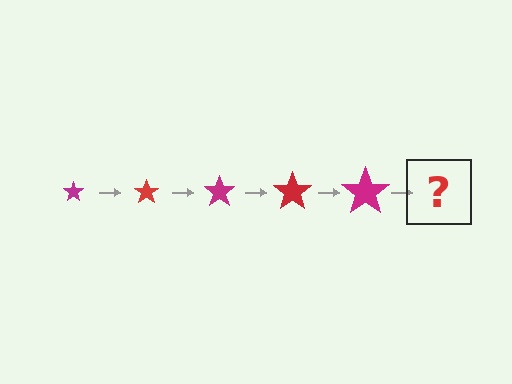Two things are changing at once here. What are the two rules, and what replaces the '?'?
The two rules are that the star grows larger each step and the color cycles through magenta and red. The '?' should be a red star, larger than the previous one.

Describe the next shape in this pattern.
It should be a red star, larger than the previous one.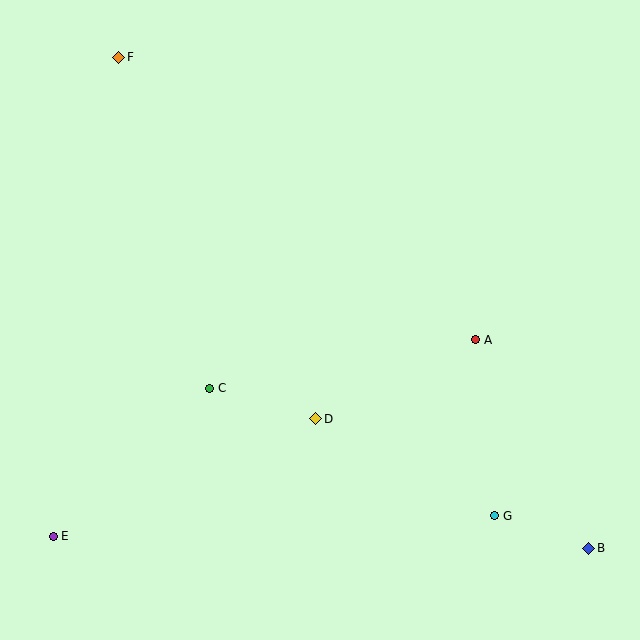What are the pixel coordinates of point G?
Point G is at (495, 516).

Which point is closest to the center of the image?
Point D at (316, 419) is closest to the center.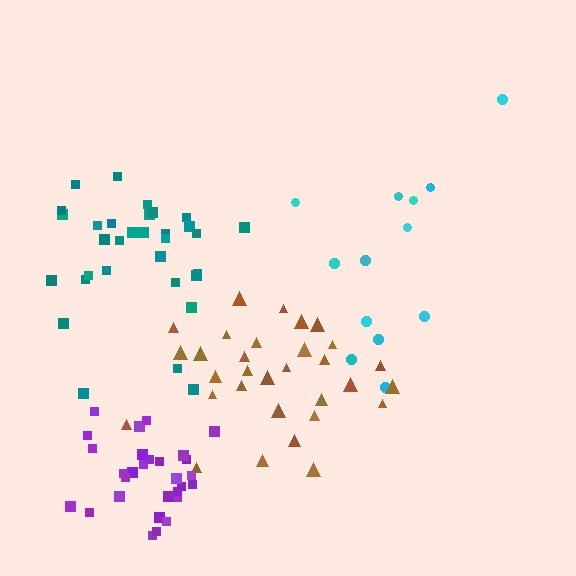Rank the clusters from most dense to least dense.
purple, teal, brown, cyan.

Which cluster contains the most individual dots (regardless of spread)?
Teal (32).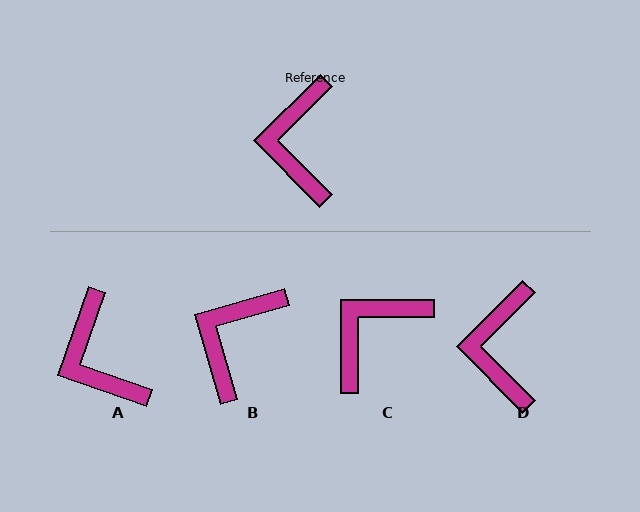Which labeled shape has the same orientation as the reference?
D.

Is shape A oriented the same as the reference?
No, it is off by about 26 degrees.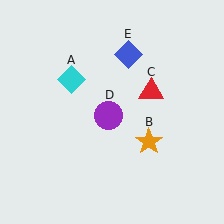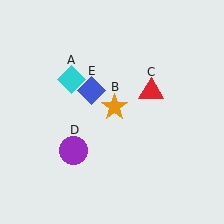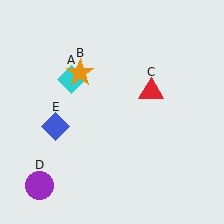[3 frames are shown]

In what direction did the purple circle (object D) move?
The purple circle (object D) moved down and to the left.